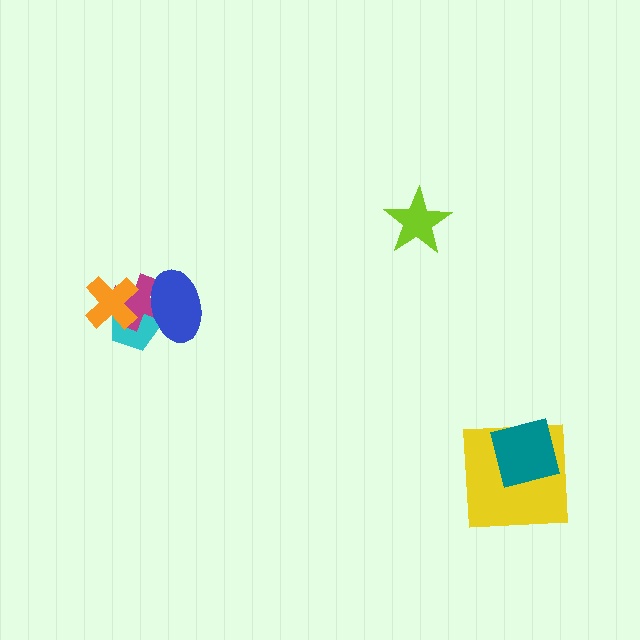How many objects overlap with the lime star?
0 objects overlap with the lime star.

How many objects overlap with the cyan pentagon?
3 objects overlap with the cyan pentagon.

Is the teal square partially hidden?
No, no other shape covers it.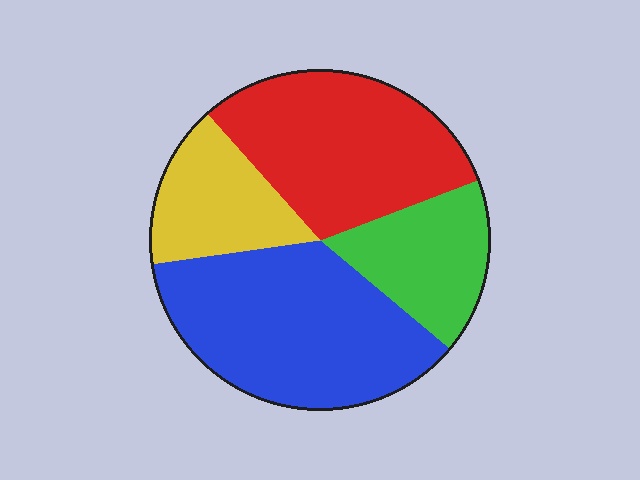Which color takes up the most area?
Blue, at roughly 35%.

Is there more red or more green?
Red.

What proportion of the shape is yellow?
Yellow takes up less than a sixth of the shape.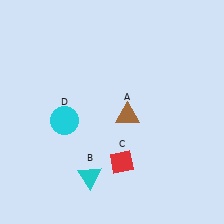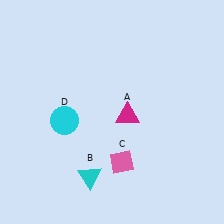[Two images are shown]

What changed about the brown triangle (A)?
In Image 1, A is brown. In Image 2, it changed to magenta.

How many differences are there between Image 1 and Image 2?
There are 2 differences between the two images.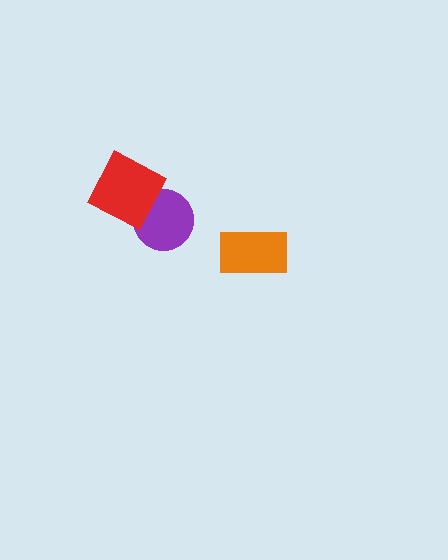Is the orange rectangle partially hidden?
No, no other shape covers it.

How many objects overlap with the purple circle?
1 object overlaps with the purple circle.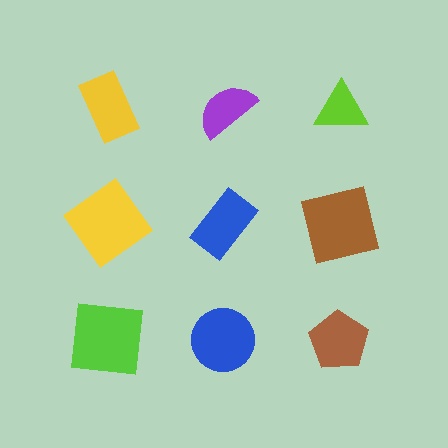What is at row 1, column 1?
A yellow rectangle.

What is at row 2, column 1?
A yellow diamond.